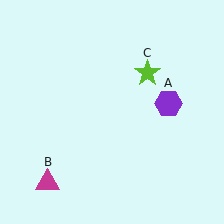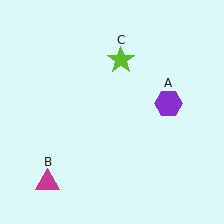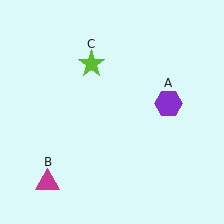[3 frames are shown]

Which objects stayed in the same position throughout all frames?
Purple hexagon (object A) and magenta triangle (object B) remained stationary.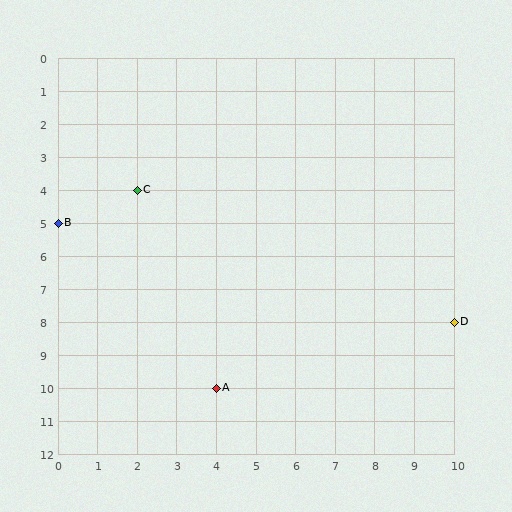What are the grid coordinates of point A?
Point A is at grid coordinates (4, 10).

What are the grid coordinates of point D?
Point D is at grid coordinates (10, 8).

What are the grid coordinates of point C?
Point C is at grid coordinates (2, 4).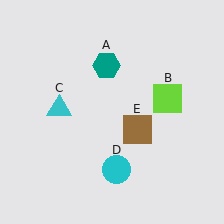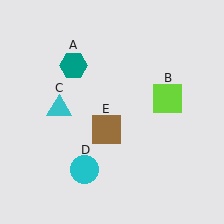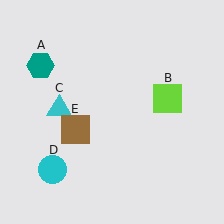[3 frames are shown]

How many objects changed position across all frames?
3 objects changed position: teal hexagon (object A), cyan circle (object D), brown square (object E).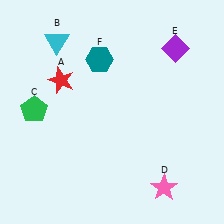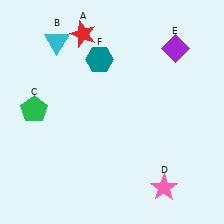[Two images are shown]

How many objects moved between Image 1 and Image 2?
1 object moved between the two images.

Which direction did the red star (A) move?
The red star (A) moved up.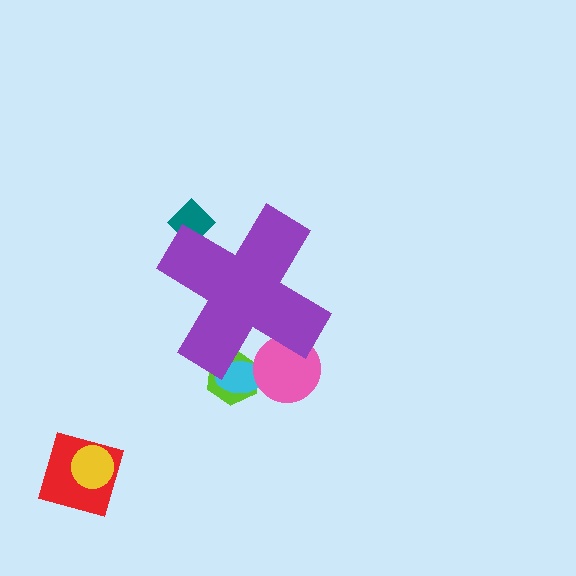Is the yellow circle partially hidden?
No, the yellow circle is fully visible.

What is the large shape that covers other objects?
A purple cross.